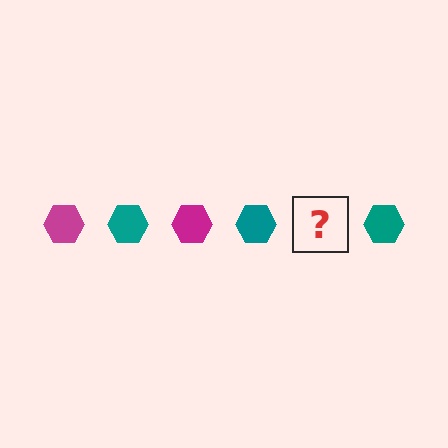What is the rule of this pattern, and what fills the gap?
The rule is that the pattern cycles through magenta, teal hexagons. The gap should be filled with a magenta hexagon.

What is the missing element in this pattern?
The missing element is a magenta hexagon.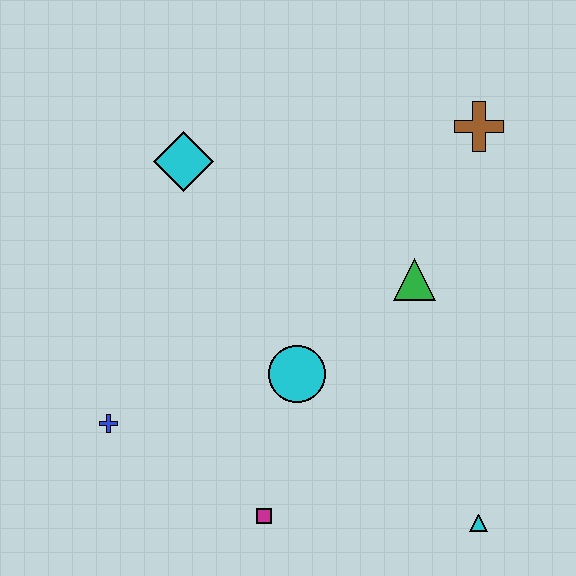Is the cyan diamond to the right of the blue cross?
Yes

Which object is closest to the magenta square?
The cyan circle is closest to the magenta square.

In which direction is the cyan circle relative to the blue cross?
The cyan circle is to the right of the blue cross.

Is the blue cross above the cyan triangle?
Yes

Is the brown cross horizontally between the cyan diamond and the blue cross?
No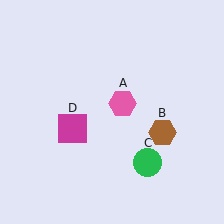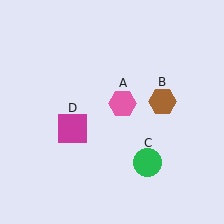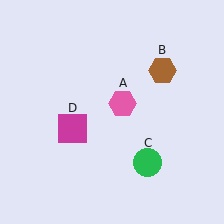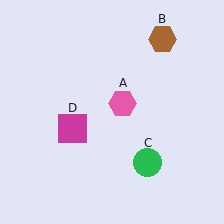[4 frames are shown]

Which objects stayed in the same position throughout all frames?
Pink hexagon (object A) and green circle (object C) and magenta square (object D) remained stationary.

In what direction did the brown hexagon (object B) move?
The brown hexagon (object B) moved up.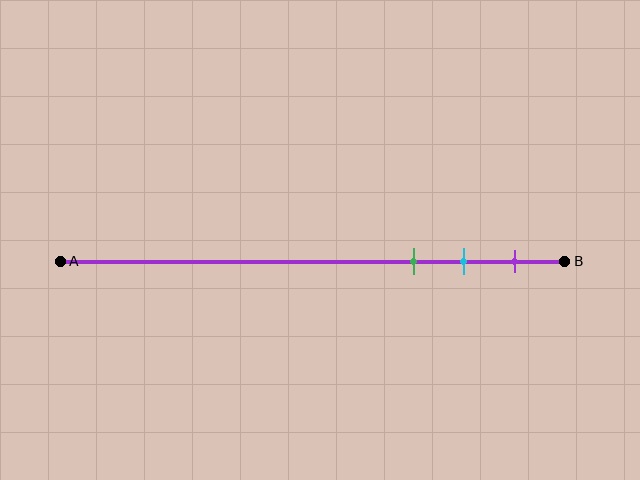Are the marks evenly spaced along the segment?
Yes, the marks are approximately evenly spaced.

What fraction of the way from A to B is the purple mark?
The purple mark is approximately 90% (0.9) of the way from A to B.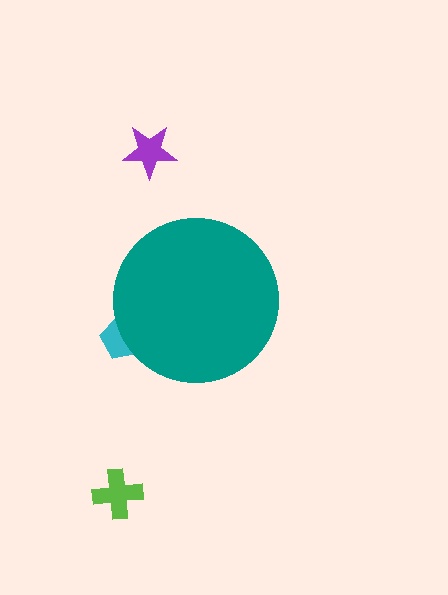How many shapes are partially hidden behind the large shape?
1 shape is partially hidden.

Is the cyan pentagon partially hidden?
Yes, the cyan pentagon is partially hidden behind the teal circle.